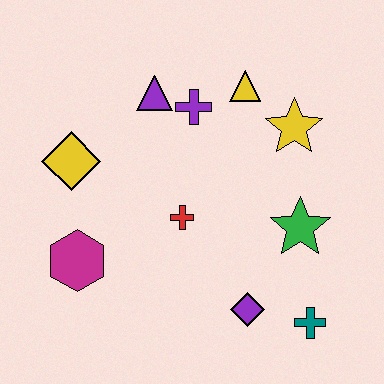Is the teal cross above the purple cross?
No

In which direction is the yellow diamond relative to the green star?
The yellow diamond is to the left of the green star.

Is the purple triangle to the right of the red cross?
No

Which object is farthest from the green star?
The yellow diamond is farthest from the green star.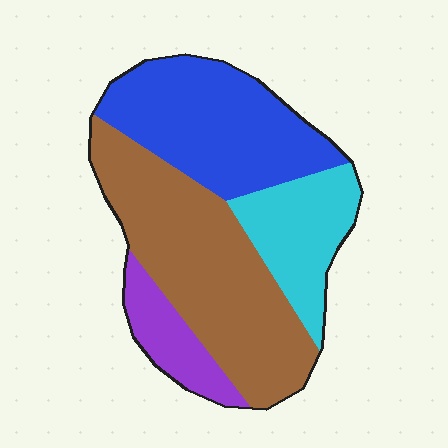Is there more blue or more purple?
Blue.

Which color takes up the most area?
Brown, at roughly 40%.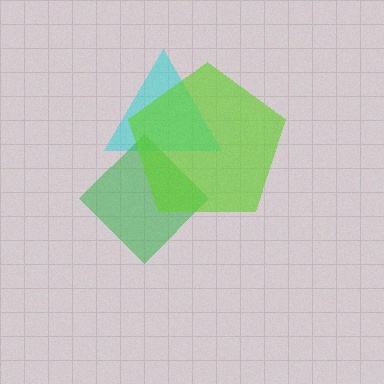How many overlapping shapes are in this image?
There are 3 overlapping shapes in the image.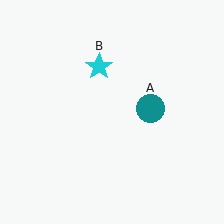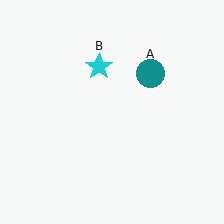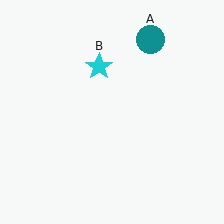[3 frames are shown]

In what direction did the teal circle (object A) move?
The teal circle (object A) moved up.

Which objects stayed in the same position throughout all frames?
Cyan star (object B) remained stationary.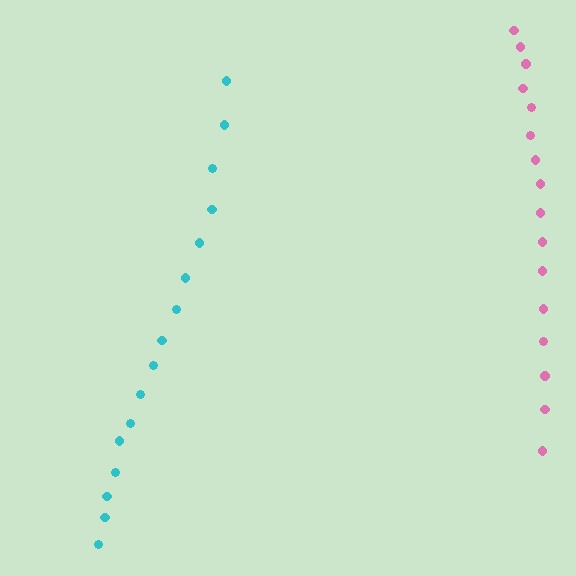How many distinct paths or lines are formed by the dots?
There are 2 distinct paths.